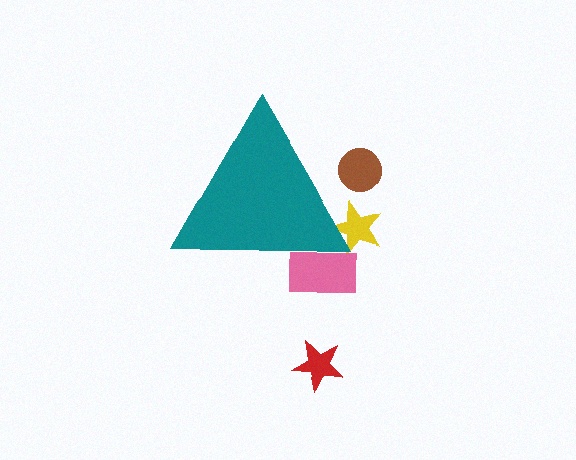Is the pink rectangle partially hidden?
Yes, the pink rectangle is partially hidden behind the teal triangle.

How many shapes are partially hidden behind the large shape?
3 shapes are partially hidden.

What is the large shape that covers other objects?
A teal triangle.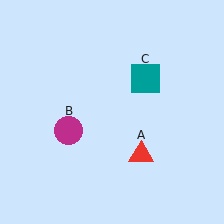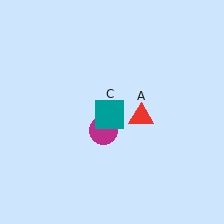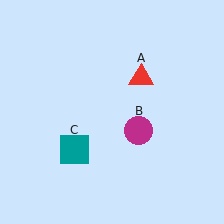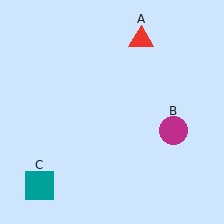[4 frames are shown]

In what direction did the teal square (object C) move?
The teal square (object C) moved down and to the left.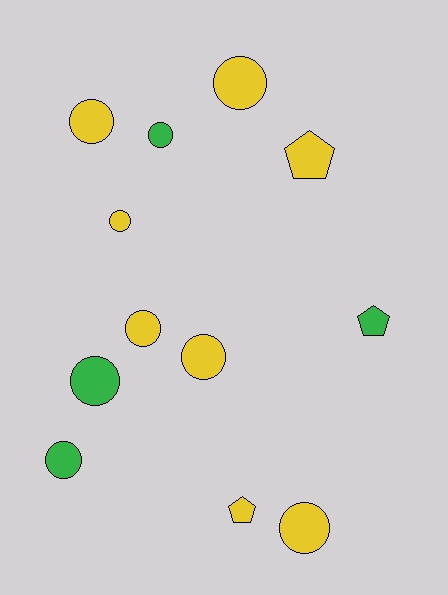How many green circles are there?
There are 3 green circles.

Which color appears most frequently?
Yellow, with 8 objects.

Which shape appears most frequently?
Circle, with 9 objects.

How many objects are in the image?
There are 12 objects.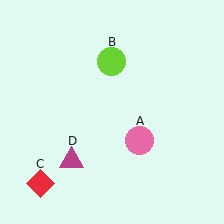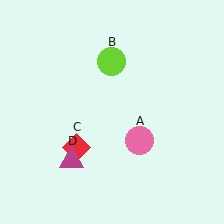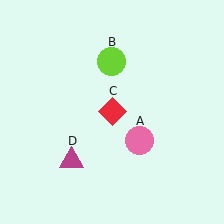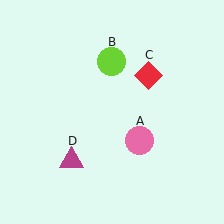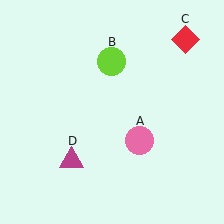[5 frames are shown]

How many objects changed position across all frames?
1 object changed position: red diamond (object C).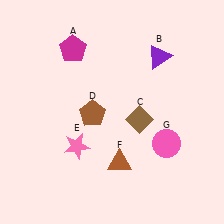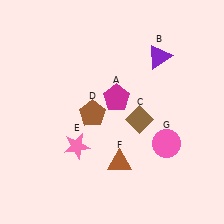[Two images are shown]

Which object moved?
The magenta pentagon (A) moved down.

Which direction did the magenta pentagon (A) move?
The magenta pentagon (A) moved down.